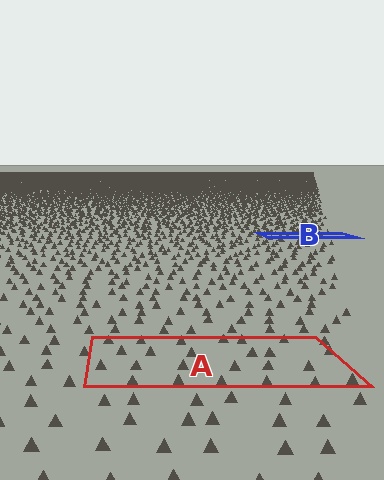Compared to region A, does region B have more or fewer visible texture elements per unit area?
Region B has more texture elements per unit area — they are packed more densely because it is farther away.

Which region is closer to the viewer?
Region A is closer. The texture elements there are larger and more spread out.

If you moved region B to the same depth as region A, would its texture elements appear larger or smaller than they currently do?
They would appear larger. At a closer depth, the same texture elements are projected at a bigger on-screen size.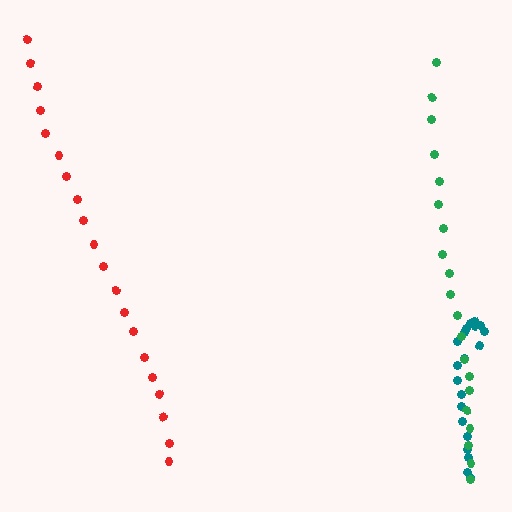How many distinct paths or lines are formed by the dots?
There are 3 distinct paths.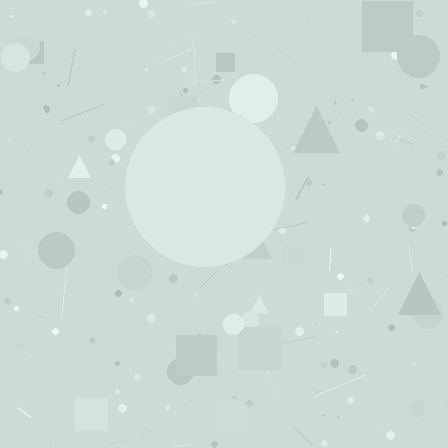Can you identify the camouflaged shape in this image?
The camouflaged shape is a circle.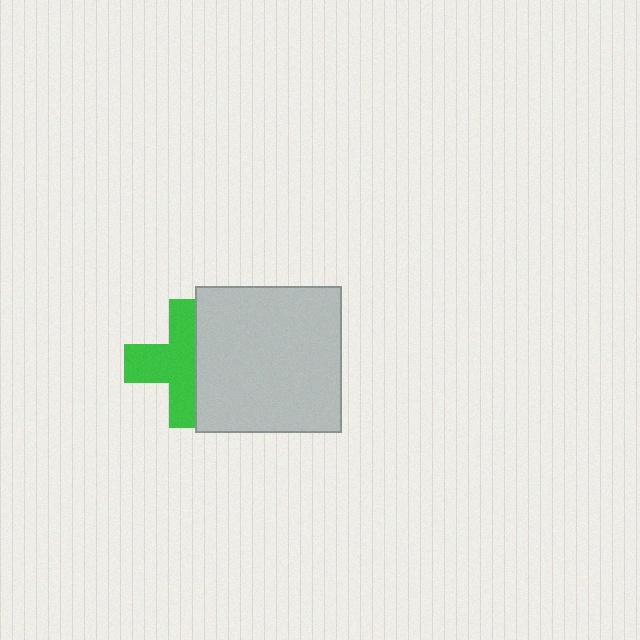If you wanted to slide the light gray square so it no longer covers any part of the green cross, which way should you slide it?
Slide it right — that is the most direct way to separate the two shapes.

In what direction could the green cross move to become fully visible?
The green cross could move left. That would shift it out from behind the light gray square entirely.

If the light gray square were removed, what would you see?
You would see the complete green cross.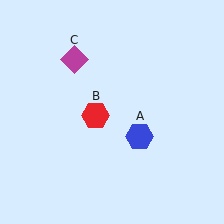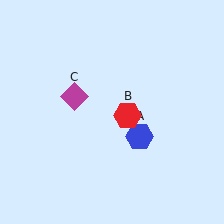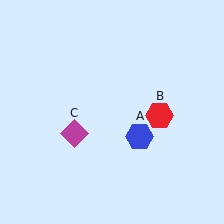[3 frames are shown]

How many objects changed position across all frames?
2 objects changed position: red hexagon (object B), magenta diamond (object C).